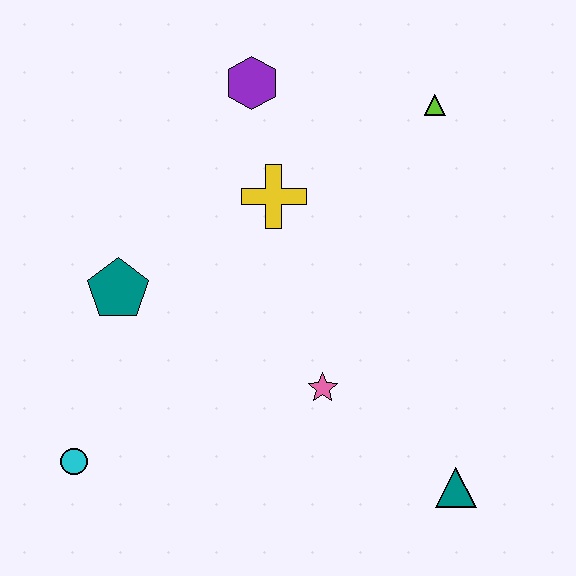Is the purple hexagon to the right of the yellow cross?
No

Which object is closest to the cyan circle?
The teal pentagon is closest to the cyan circle.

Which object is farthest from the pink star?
The purple hexagon is farthest from the pink star.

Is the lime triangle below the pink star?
No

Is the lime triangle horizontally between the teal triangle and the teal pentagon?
Yes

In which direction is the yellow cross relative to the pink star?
The yellow cross is above the pink star.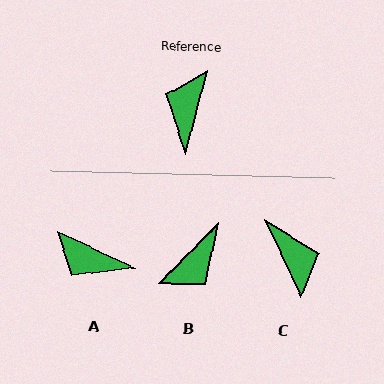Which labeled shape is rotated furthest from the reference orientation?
B, about 150 degrees away.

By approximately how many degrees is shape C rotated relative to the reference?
Approximately 140 degrees clockwise.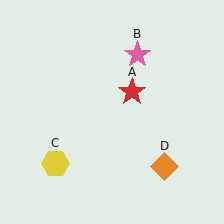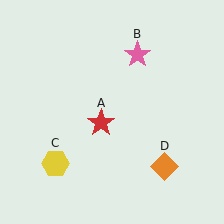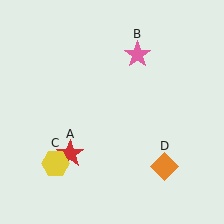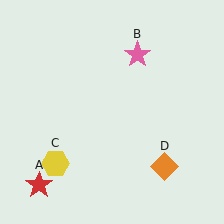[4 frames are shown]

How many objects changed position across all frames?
1 object changed position: red star (object A).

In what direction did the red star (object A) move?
The red star (object A) moved down and to the left.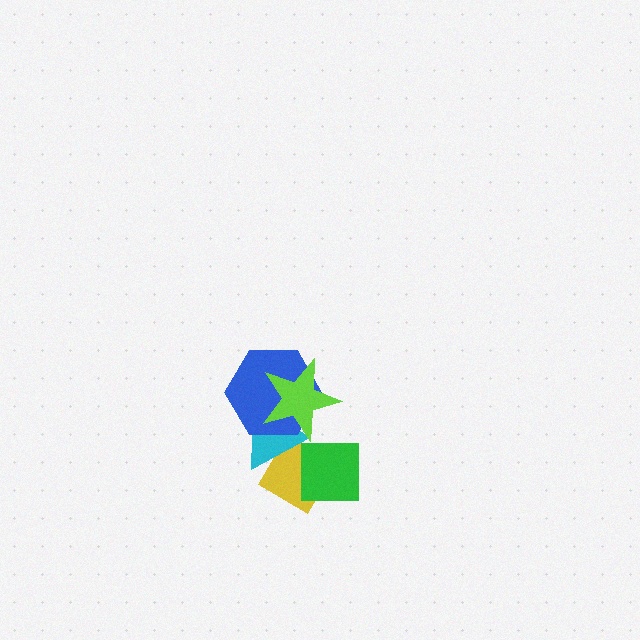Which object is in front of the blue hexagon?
The lime star is in front of the blue hexagon.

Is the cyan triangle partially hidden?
Yes, it is partially covered by another shape.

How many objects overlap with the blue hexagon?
2 objects overlap with the blue hexagon.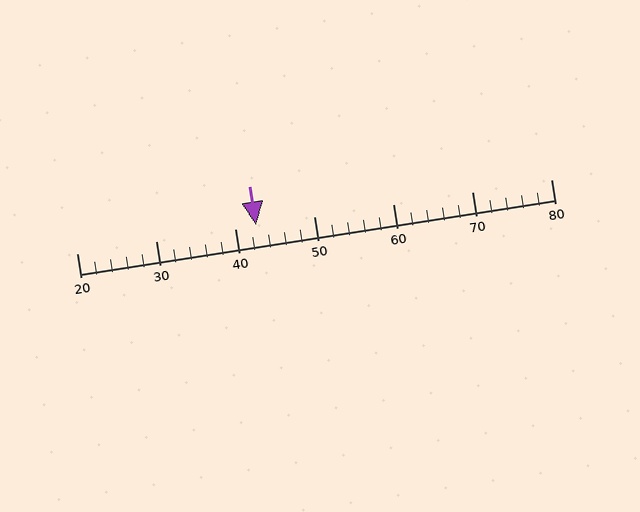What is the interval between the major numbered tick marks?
The major tick marks are spaced 10 units apart.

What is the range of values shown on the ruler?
The ruler shows values from 20 to 80.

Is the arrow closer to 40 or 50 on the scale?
The arrow is closer to 40.